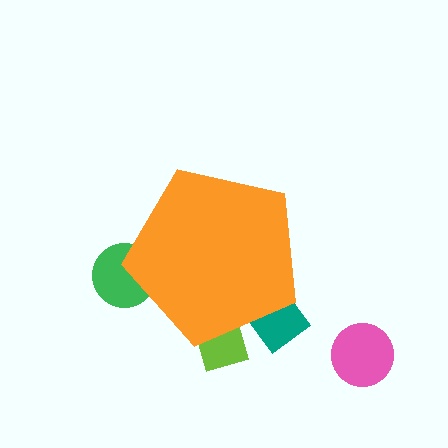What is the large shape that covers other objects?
An orange pentagon.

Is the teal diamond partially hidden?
Yes, the teal diamond is partially hidden behind the orange pentagon.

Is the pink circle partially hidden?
No, the pink circle is fully visible.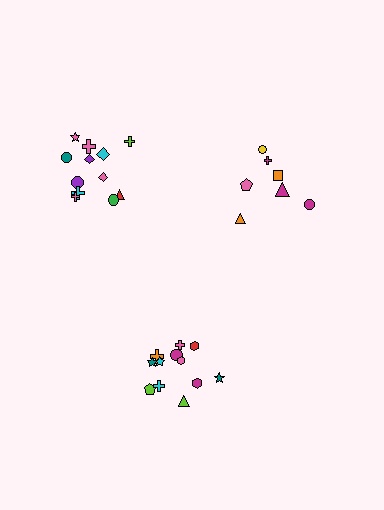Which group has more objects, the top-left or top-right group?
The top-left group.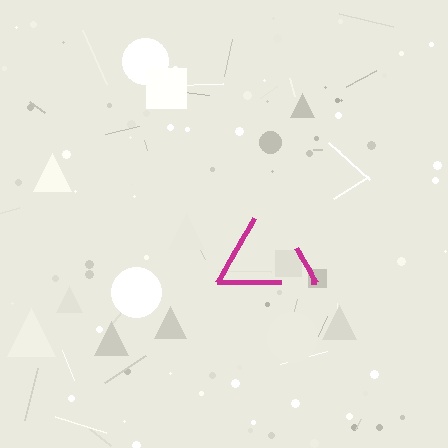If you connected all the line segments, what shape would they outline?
They would outline a triangle.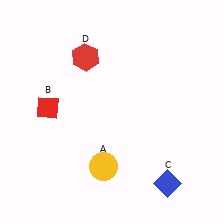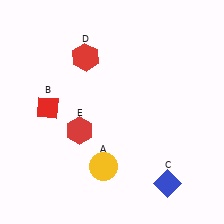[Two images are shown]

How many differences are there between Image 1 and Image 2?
There is 1 difference between the two images.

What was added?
A red hexagon (E) was added in Image 2.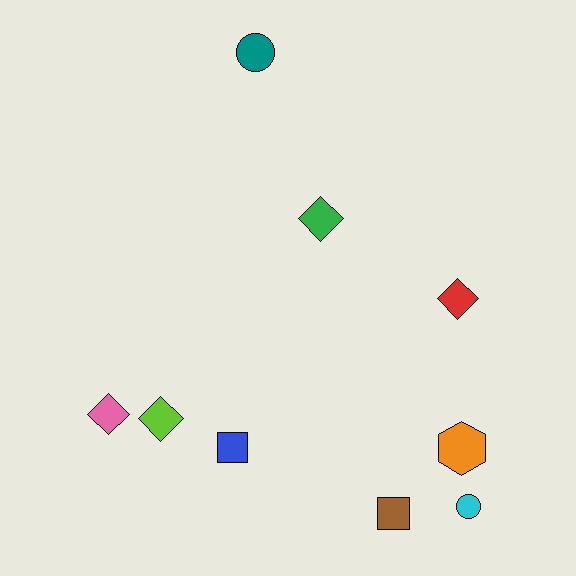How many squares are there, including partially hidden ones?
There are 2 squares.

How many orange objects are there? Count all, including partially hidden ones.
There is 1 orange object.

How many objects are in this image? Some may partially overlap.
There are 9 objects.